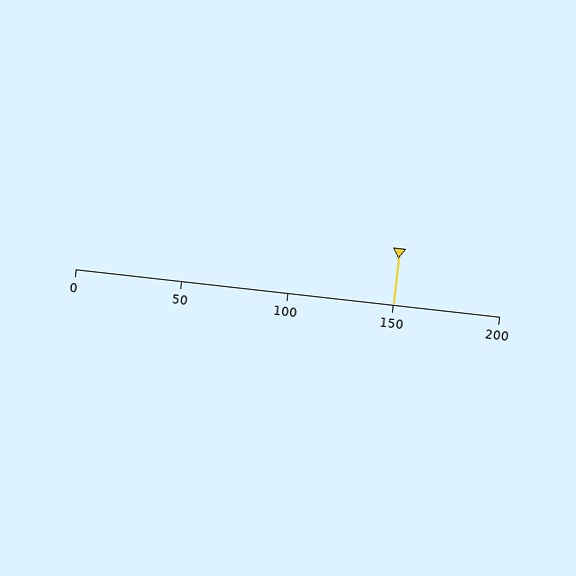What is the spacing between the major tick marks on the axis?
The major ticks are spaced 50 apart.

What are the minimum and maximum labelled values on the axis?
The axis runs from 0 to 200.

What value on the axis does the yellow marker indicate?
The marker indicates approximately 150.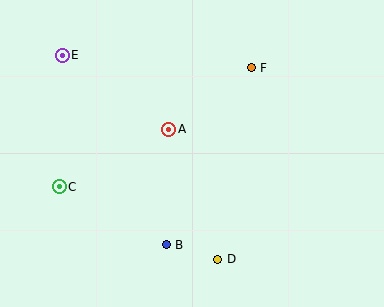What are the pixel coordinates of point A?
Point A is at (169, 129).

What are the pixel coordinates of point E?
Point E is at (62, 55).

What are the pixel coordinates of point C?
Point C is at (59, 187).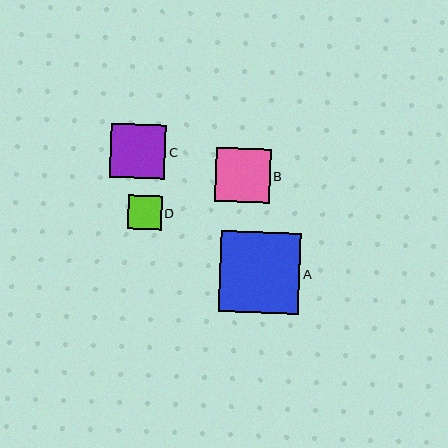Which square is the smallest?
Square D is the smallest with a size of approximately 34 pixels.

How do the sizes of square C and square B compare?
Square C and square B are approximately the same size.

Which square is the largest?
Square A is the largest with a size of approximately 81 pixels.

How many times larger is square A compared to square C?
Square A is approximately 1.5 times the size of square C.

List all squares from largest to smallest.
From largest to smallest: A, C, B, D.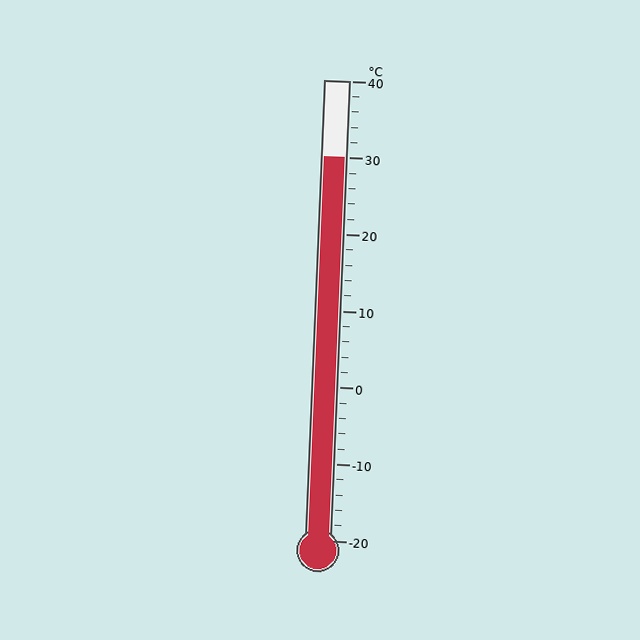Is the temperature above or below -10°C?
The temperature is above -10°C.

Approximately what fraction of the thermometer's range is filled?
The thermometer is filled to approximately 85% of its range.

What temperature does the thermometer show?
The thermometer shows approximately 30°C.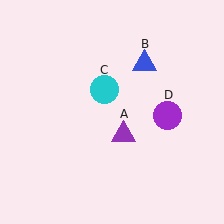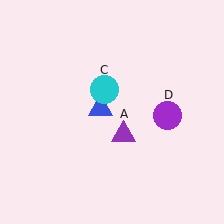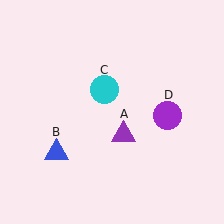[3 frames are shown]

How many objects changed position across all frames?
1 object changed position: blue triangle (object B).